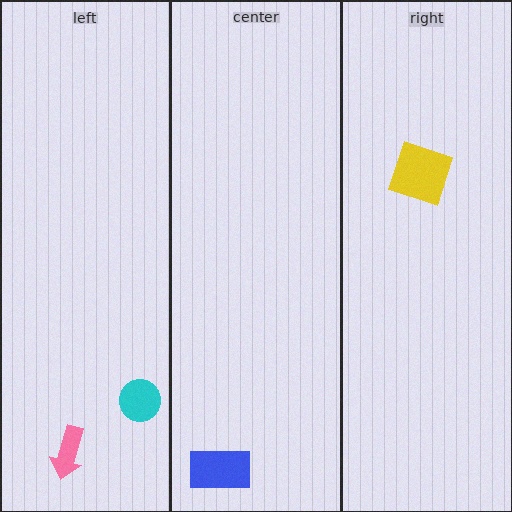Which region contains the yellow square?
The right region.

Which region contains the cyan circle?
The left region.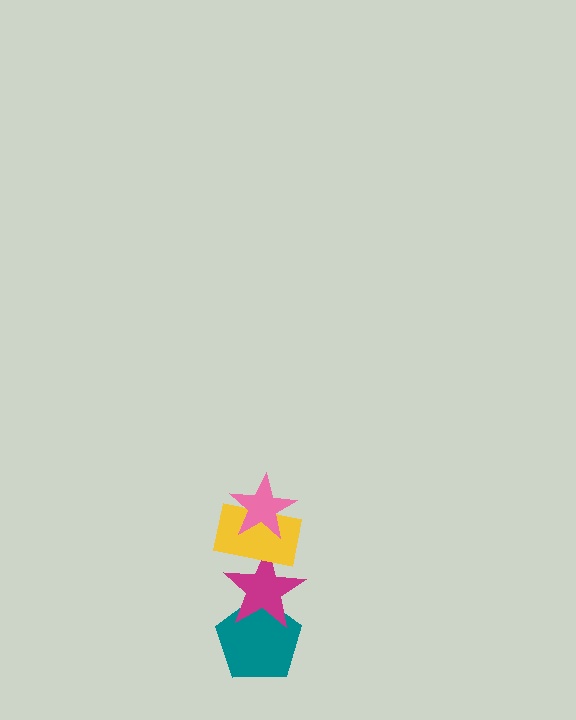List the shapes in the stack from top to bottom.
From top to bottom: the pink star, the yellow rectangle, the magenta star, the teal pentagon.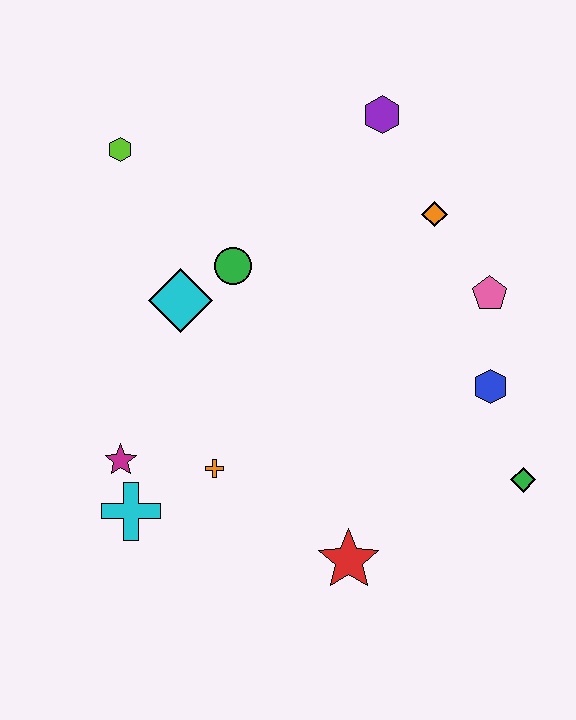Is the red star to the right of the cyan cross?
Yes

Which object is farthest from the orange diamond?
The cyan cross is farthest from the orange diamond.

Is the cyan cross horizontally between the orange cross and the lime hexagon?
Yes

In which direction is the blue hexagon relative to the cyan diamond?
The blue hexagon is to the right of the cyan diamond.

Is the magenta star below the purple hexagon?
Yes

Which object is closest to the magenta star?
The cyan cross is closest to the magenta star.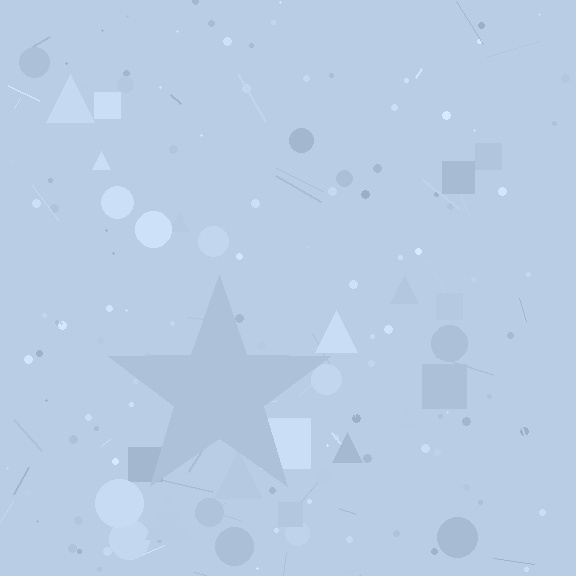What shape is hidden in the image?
A star is hidden in the image.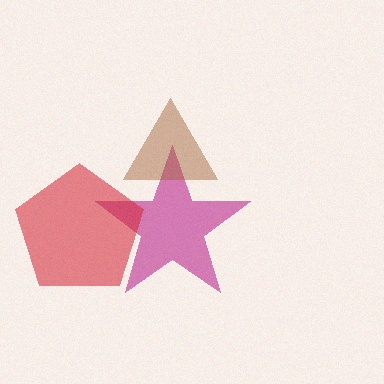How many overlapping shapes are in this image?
There are 3 overlapping shapes in the image.